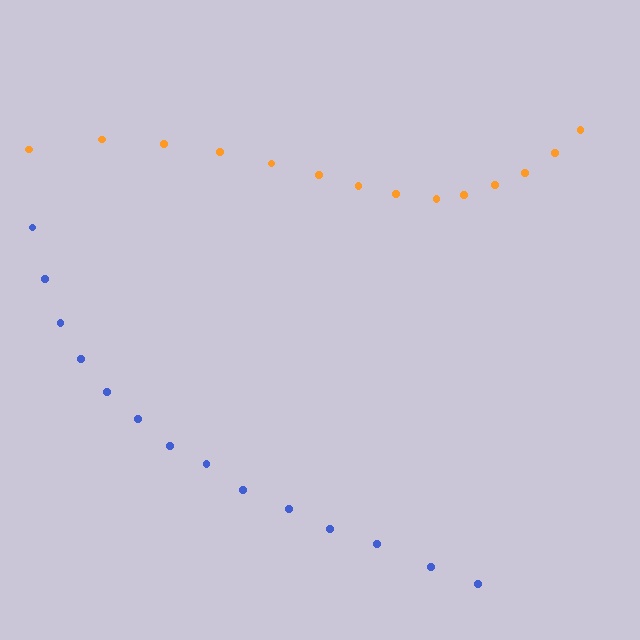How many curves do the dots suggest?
There are 2 distinct paths.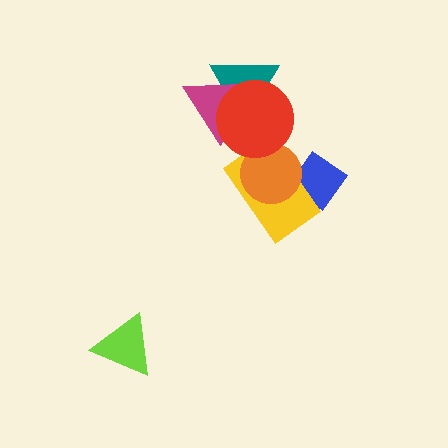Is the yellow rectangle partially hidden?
Yes, it is partially covered by another shape.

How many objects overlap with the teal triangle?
2 objects overlap with the teal triangle.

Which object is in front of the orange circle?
The red circle is in front of the orange circle.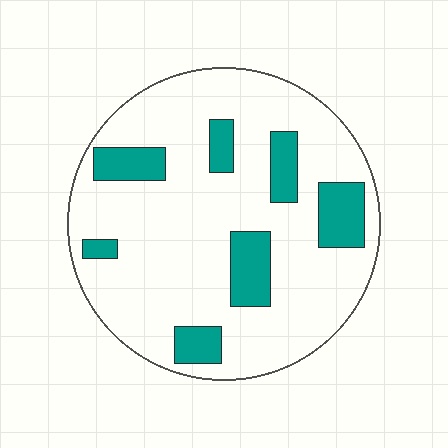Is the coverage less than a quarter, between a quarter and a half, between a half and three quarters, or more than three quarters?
Less than a quarter.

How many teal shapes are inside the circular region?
7.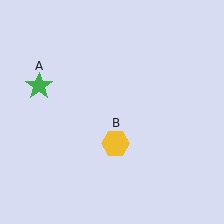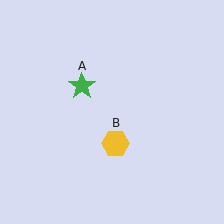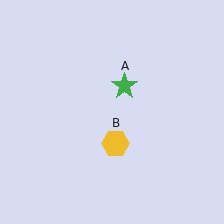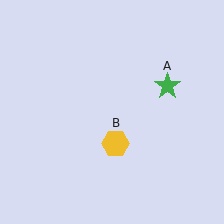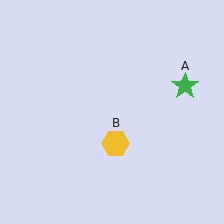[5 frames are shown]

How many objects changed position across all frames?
1 object changed position: green star (object A).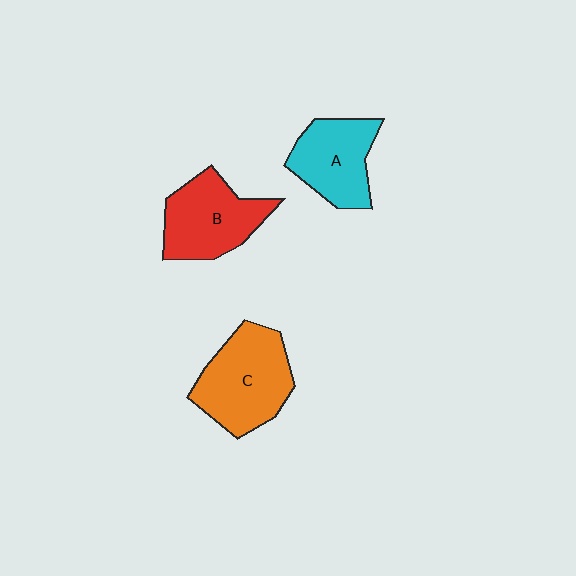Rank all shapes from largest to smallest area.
From largest to smallest: C (orange), B (red), A (cyan).